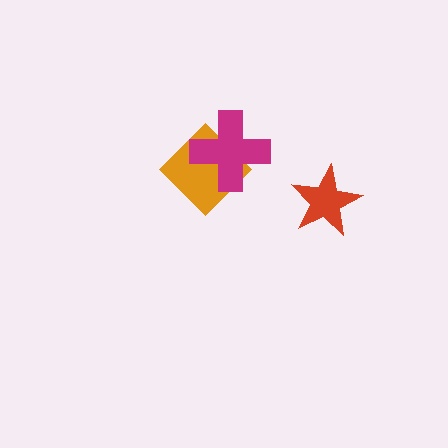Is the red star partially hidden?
No, no other shape covers it.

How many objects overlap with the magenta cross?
1 object overlaps with the magenta cross.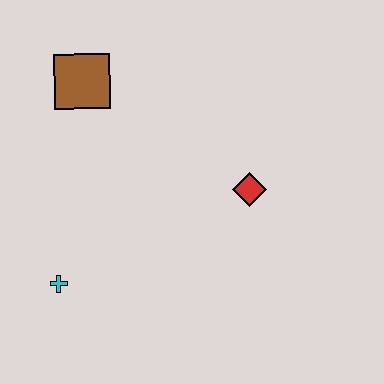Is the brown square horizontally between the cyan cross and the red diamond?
Yes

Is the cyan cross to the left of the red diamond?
Yes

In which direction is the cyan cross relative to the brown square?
The cyan cross is below the brown square.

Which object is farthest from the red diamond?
The cyan cross is farthest from the red diamond.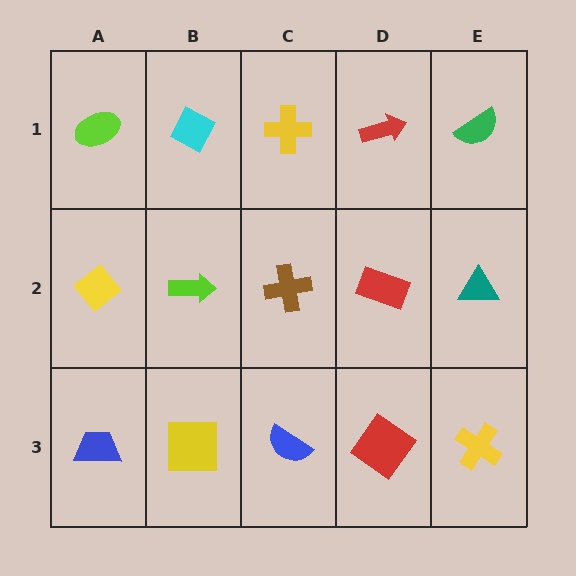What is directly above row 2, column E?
A green semicircle.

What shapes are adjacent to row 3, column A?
A yellow diamond (row 2, column A), a yellow square (row 3, column B).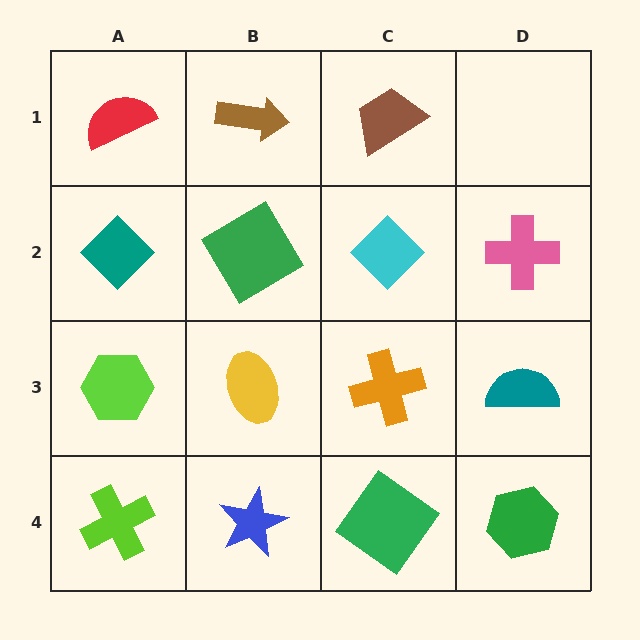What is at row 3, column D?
A teal semicircle.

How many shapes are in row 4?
4 shapes.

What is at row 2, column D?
A pink cross.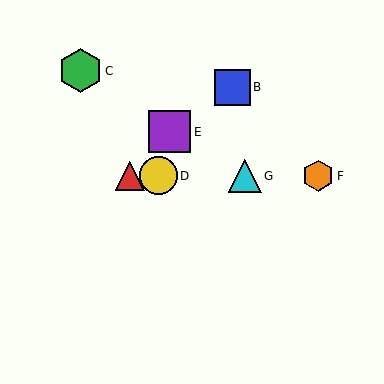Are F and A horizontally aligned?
Yes, both are at y≈176.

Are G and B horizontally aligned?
No, G is at y≈176 and B is at y≈87.